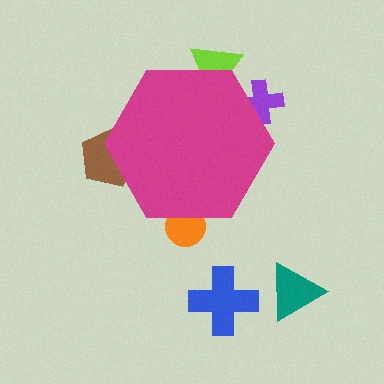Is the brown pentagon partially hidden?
Yes, the brown pentagon is partially hidden behind the magenta hexagon.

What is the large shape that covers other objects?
A magenta hexagon.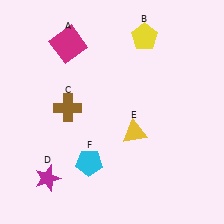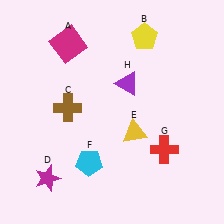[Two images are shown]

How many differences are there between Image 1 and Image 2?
There are 2 differences between the two images.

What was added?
A red cross (G), a purple triangle (H) were added in Image 2.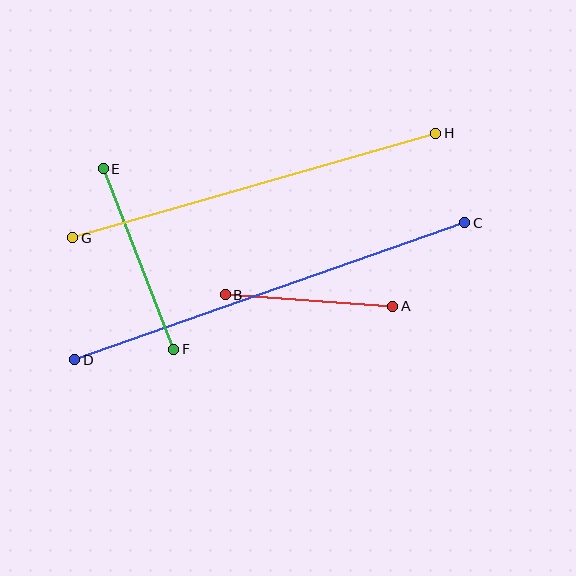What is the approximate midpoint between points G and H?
The midpoint is at approximately (254, 185) pixels.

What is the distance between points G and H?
The distance is approximately 378 pixels.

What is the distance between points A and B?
The distance is approximately 168 pixels.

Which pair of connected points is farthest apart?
Points C and D are farthest apart.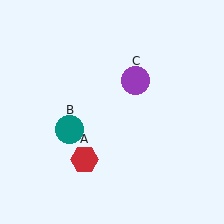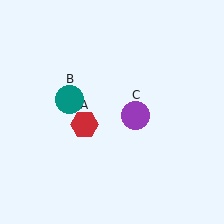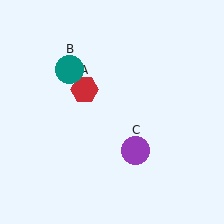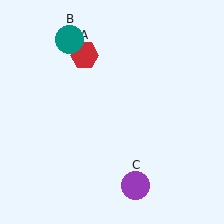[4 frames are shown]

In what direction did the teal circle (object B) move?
The teal circle (object B) moved up.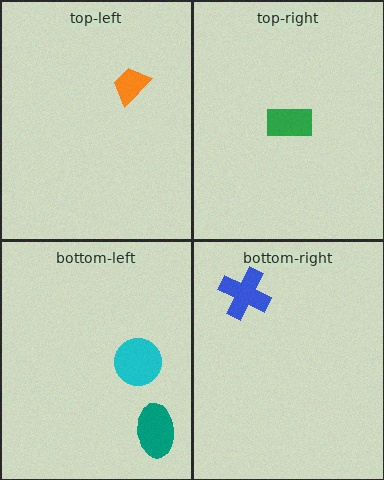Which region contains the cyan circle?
The bottom-left region.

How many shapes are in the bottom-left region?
2.